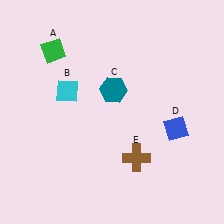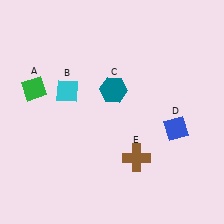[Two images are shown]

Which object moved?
The green diamond (A) moved down.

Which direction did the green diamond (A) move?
The green diamond (A) moved down.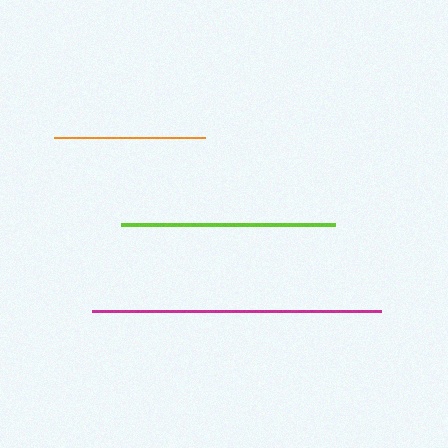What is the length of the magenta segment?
The magenta segment is approximately 289 pixels long.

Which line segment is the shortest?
The orange line is the shortest at approximately 151 pixels.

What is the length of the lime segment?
The lime segment is approximately 214 pixels long.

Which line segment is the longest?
The magenta line is the longest at approximately 289 pixels.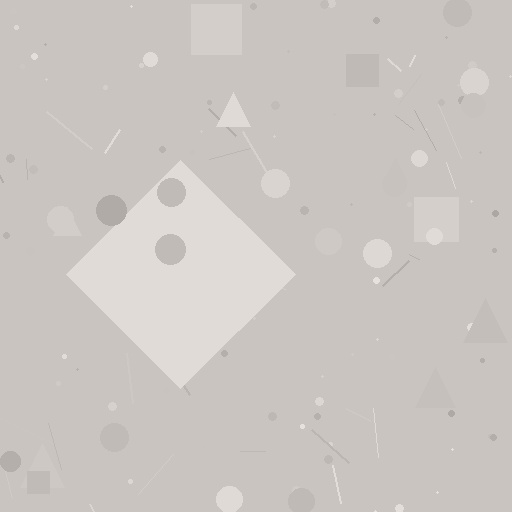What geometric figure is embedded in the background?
A diamond is embedded in the background.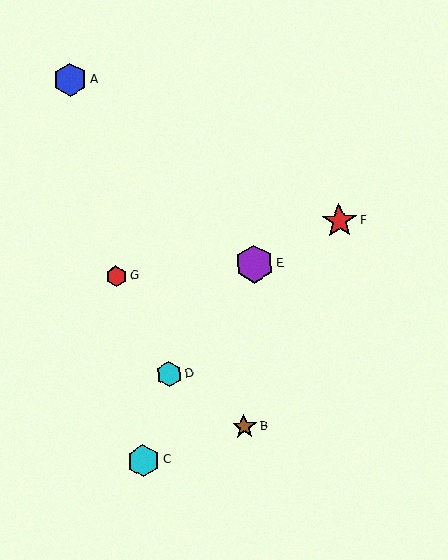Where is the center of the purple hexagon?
The center of the purple hexagon is at (254, 264).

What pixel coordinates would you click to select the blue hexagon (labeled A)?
Click at (70, 80) to select the blue hexagon A.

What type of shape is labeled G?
Shape G is a red hexagon.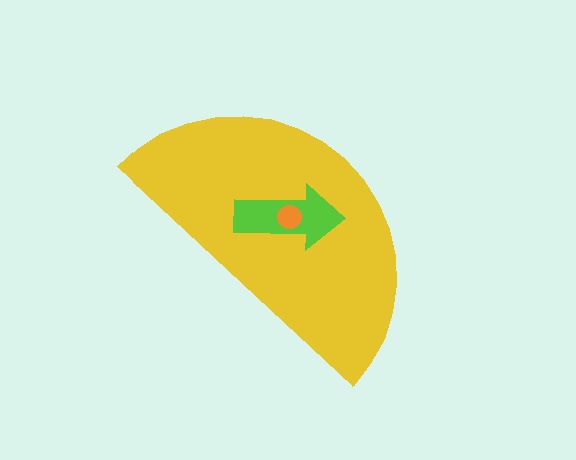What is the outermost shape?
The yellow semicircle.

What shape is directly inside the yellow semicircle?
The lime arrow.